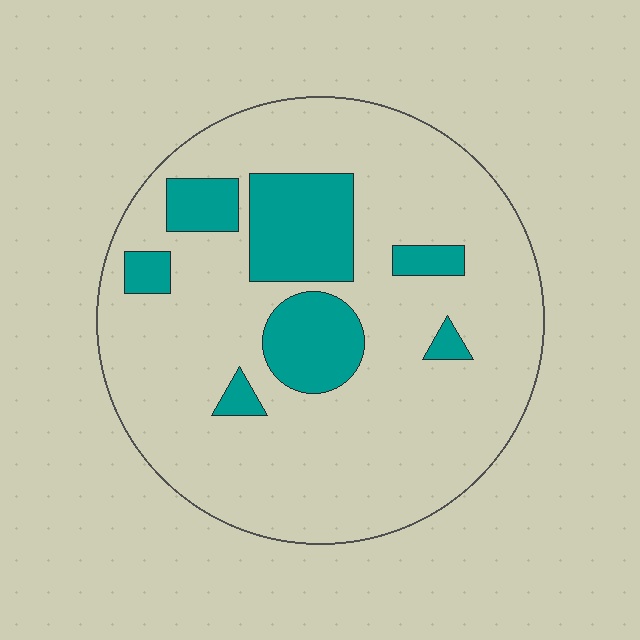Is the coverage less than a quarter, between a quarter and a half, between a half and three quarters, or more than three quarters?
Less than a quarter.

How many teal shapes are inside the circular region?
7.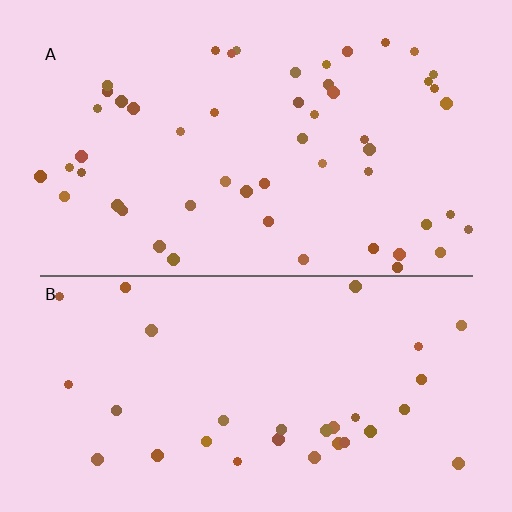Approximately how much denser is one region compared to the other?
Approximately 1.7× — region A over region B.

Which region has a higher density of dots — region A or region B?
A (the top).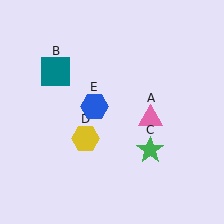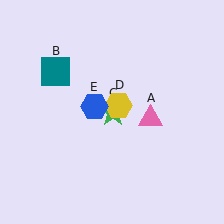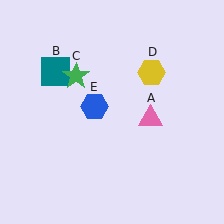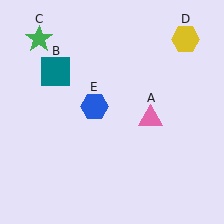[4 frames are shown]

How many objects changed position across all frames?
2 objects changed position: green star (object C), yellow hexagon (object D).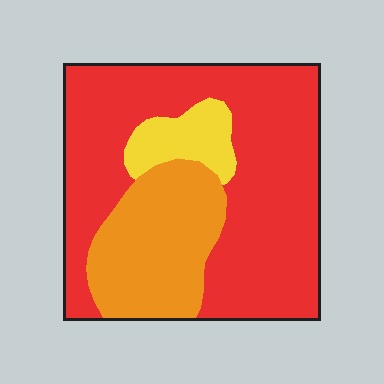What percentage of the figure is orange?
Orange covers roughly 25% of the figure.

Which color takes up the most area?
Red, at roughly 65%.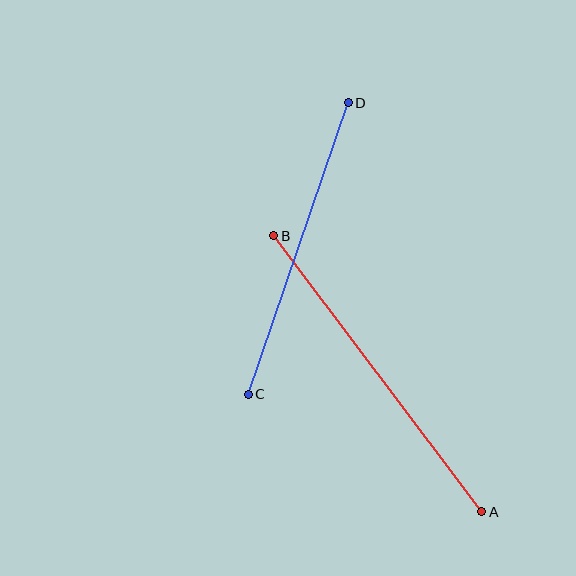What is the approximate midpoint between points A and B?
The midpoint is at approximately (378, 374) pixels.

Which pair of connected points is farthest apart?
Points A and B are farthest apart.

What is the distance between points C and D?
The distance is approximately 308 pixels.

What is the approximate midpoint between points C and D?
The midpoint is at approximately (298, 248) pixels.